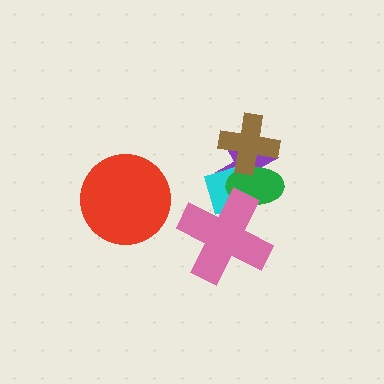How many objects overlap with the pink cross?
2 objects overlap with the pink cross.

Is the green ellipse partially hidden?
Yes, it is partially covered by another shape.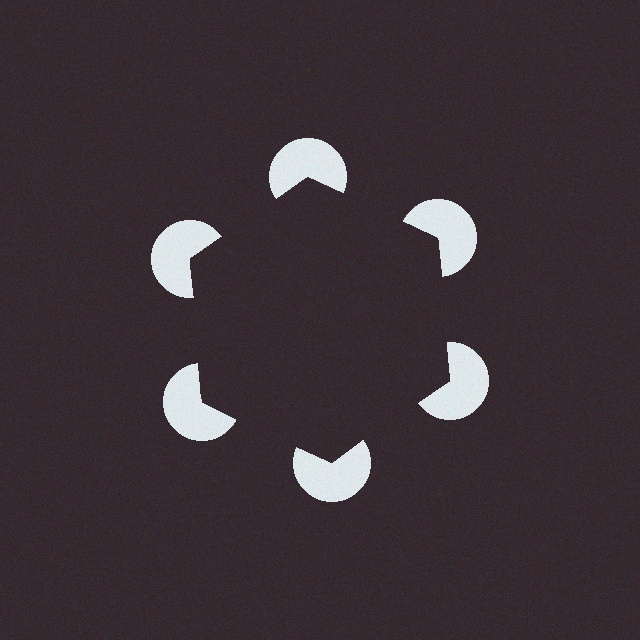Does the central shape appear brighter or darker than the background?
It typically appears slightly darker than the background, even though no actual brightness change is drawn.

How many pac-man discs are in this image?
There are 6 — one at each vertex of the illusory hexagon.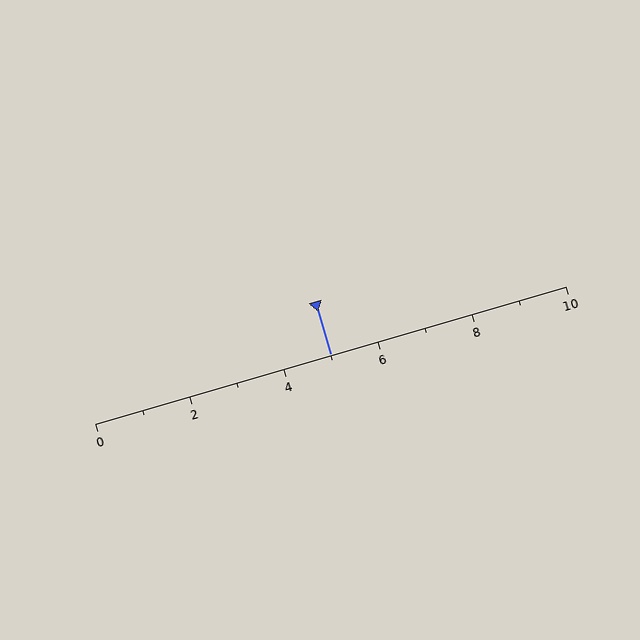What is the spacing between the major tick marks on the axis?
The major ticks are spaced 2 apart.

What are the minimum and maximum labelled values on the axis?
The axis runs from 0 to 10.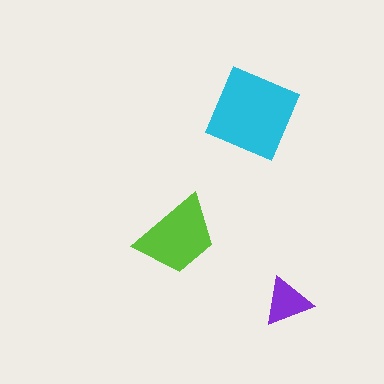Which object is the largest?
The cyan square.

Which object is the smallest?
The purple triangle.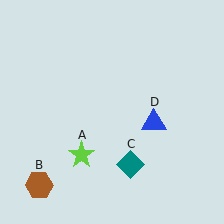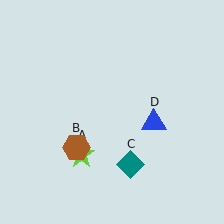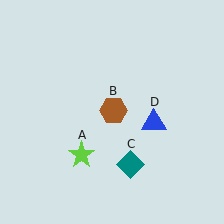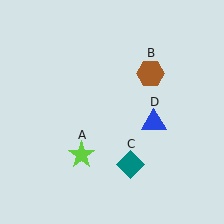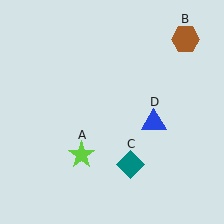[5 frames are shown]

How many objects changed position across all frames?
1 object changed position: brown hexagon (object B).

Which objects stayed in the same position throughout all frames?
Lime star (object A) and teal diamond (object C) and blue triangle (object D) remained stationary.